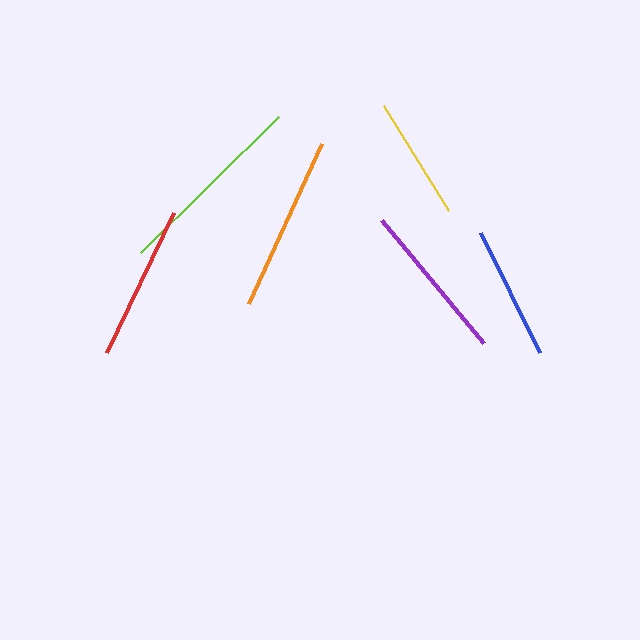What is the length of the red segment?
The red segment is approximately 155 pixels long.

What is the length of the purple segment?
The purple segment is approximately 160 pixels long.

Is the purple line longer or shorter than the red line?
The purple line is longer than the red line.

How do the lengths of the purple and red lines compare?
The purple and red lines are approximately the same length.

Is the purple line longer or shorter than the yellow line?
The purple line is longer than the yellow line.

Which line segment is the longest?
The lime line is the longest at approximately 194 pixels.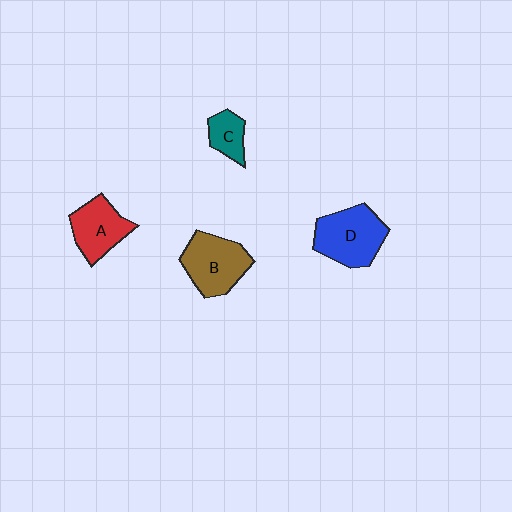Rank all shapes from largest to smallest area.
From largest to smallest: D (blue), B (brown), A (red), C (teal).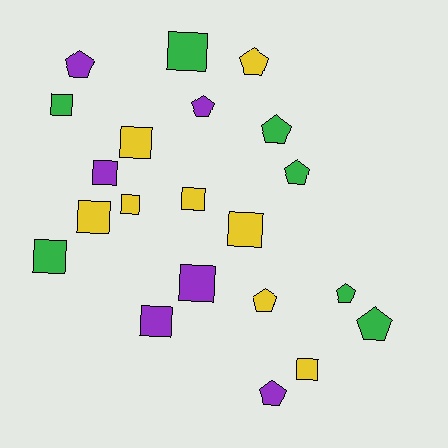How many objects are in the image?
There are 21 objects.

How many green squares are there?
There are 3 green squares.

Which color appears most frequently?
Yellow, with 8 objects.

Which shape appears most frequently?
Square, with 12 objects.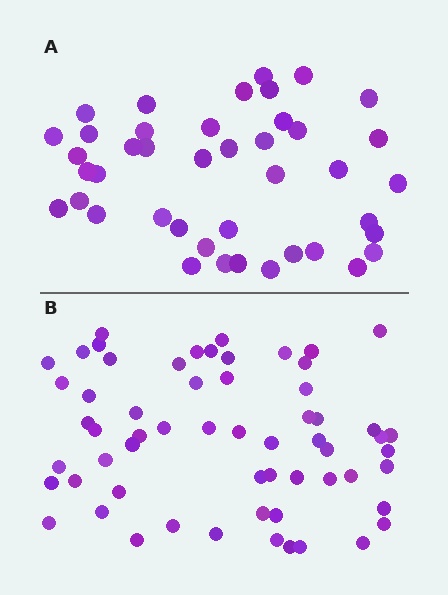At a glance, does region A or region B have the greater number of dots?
Region B (the bottom region) has more dots.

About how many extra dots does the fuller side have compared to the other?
Region B has approximately 20 more dots than region A.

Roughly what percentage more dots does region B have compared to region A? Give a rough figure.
About 45% more.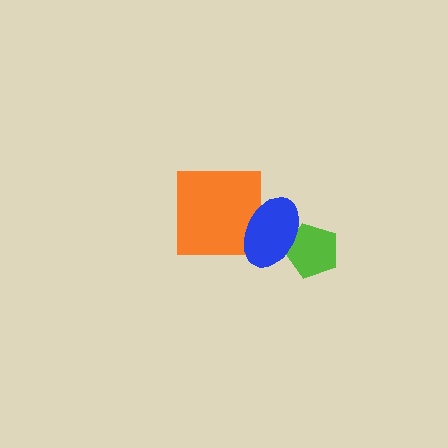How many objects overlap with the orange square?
1 object overlaps with the orange square.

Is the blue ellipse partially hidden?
No, no other shape covers it.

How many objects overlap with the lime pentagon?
1 object overlaps with the lime pentagon.